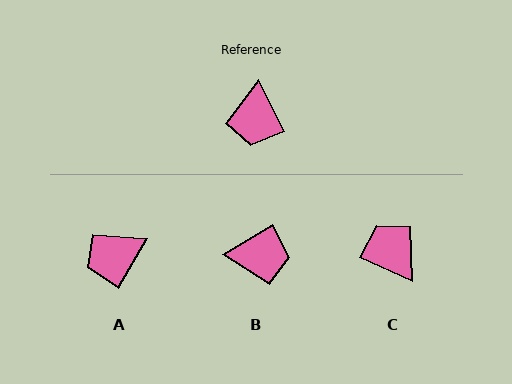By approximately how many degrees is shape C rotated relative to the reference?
Approximately 141 degrees clockwise.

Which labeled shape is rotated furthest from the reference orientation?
C, about 141 degrees away.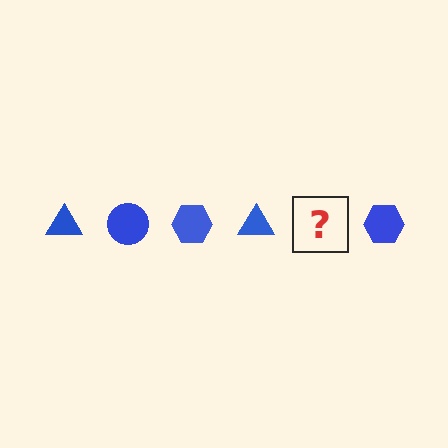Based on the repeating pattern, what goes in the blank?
The blank should be a blue circle.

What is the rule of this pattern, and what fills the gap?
The rule is that the pattern cycles through triangle, circle, hexagon shapes in blue. The gap should be filled with a blue circle.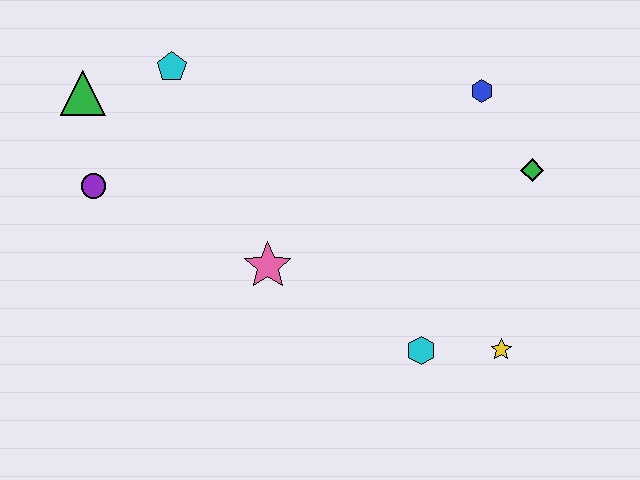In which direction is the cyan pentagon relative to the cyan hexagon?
The cyan pentagon is above the cyan hexagon.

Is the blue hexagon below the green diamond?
No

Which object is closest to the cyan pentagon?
The green triangle is closest to the cyan pentagon.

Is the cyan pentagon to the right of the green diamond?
No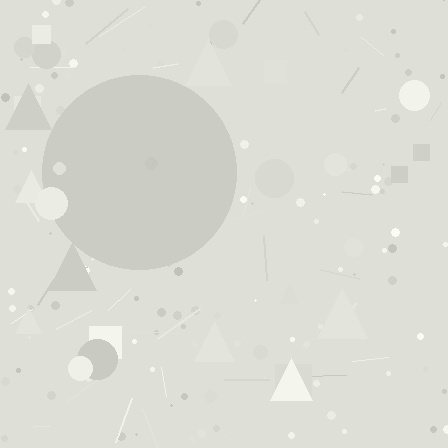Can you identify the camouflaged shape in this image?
The camouflaged shape is a circle.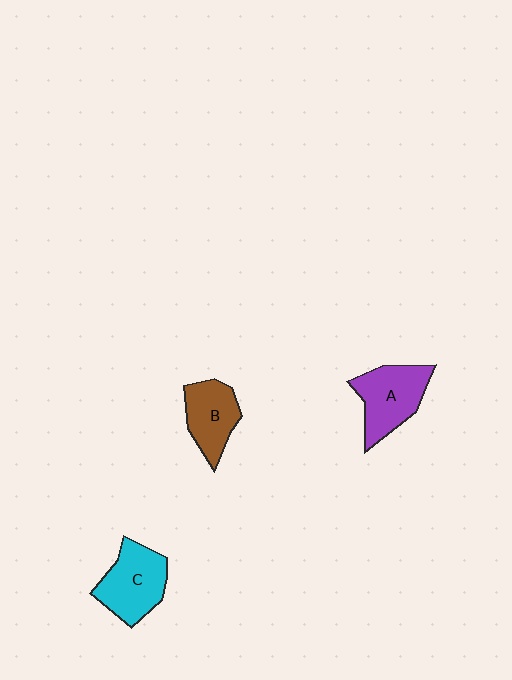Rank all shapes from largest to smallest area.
From largest to smallest: C (cyan), A (purple), B (brown).